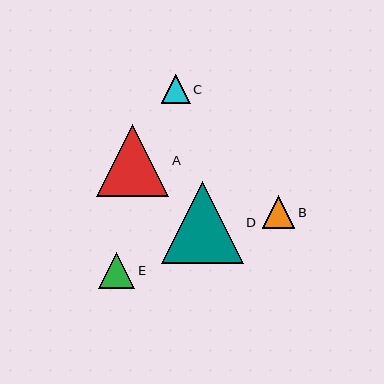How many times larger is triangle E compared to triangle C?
Triangle E is approximately 1.3 times the size of triangle C.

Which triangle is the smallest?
Triangle C is the smallest with a size of approximately 29 pixels.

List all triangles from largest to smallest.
From largest to smallest: D, A, E, B, C.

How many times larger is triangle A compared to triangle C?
Triangle A is approximately 2.5 times the size of triangle C.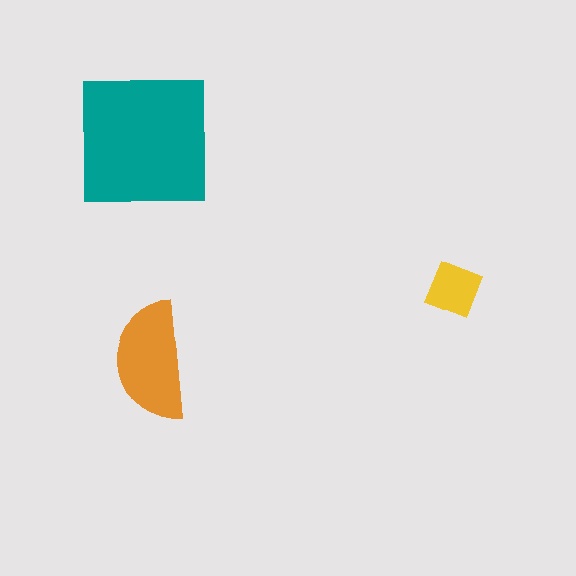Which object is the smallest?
The yellow diamond.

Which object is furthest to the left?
The teal square is leftmost.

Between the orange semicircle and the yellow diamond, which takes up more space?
The orange semicircle.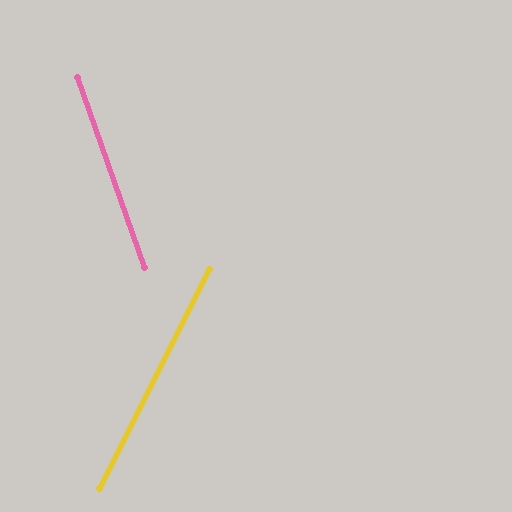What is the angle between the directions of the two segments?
Approximately 46 degrees.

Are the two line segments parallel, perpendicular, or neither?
Neither parallel nor perpendicular — they differ by about 46°.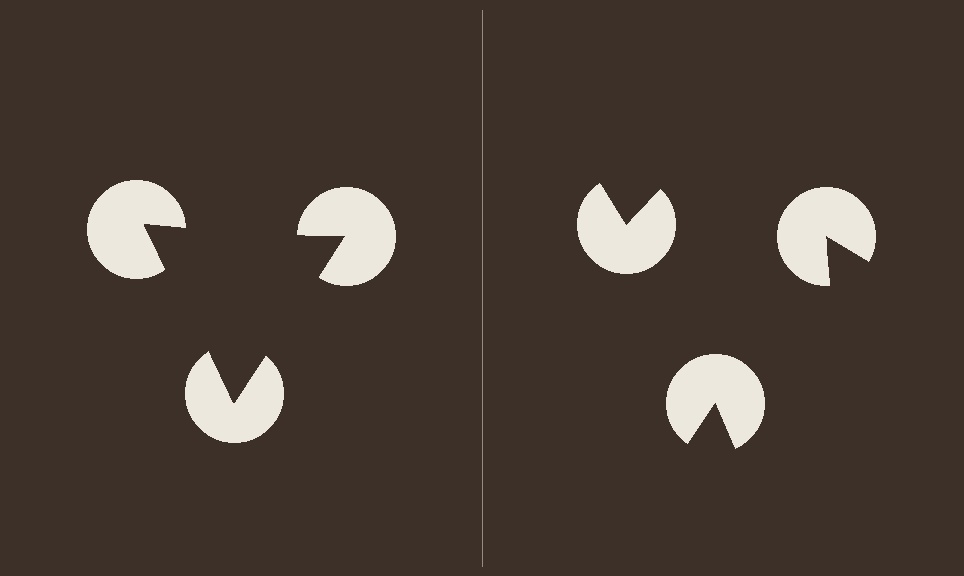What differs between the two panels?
The pac-man discs are positioned identically on both sides; only the wedge orientations differ. On the left they align to a triangle; on the right they are misaligned.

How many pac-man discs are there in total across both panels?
6 — 3 on each side.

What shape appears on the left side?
An illusory triangle.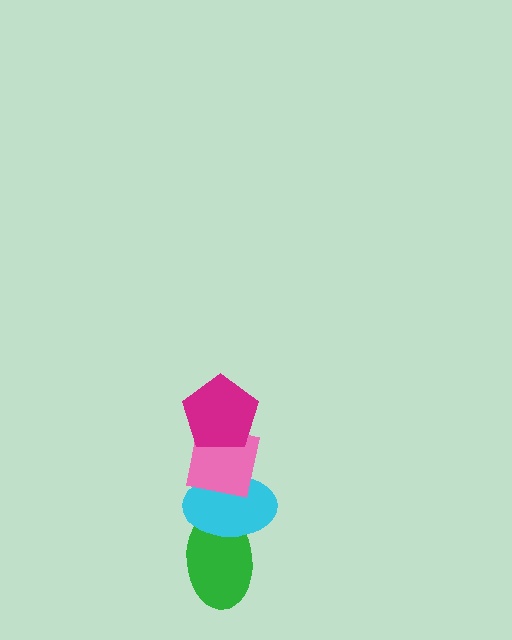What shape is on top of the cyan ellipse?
The pink square is on top of the cyan ellipse.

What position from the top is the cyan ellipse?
The cyan ellipse is 3rd from the top.